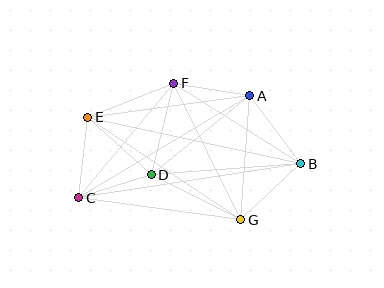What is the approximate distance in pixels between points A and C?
The distance between A and C is approximately 199 pixels.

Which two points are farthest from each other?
Points B and C are farthest from each other.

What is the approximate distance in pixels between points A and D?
The distance between A and D is approximately 126 pixels.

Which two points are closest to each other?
Points C and D are closest to each other.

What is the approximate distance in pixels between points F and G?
The distance between F and G is approximately 152 pixels.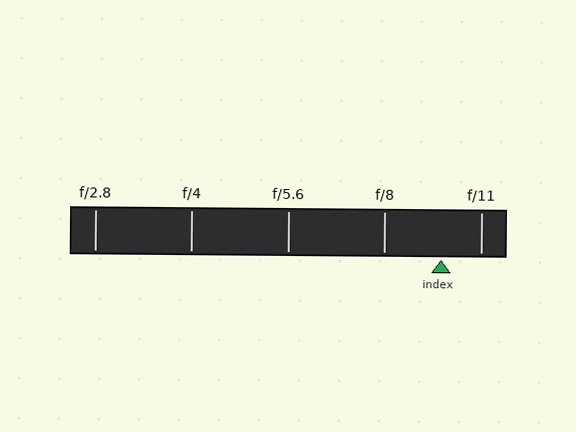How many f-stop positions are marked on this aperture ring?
There are 5 f-stop positions marked.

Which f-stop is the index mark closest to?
The index mark is closest to f/11.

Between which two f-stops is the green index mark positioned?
The index mark is between f/8 and f/11.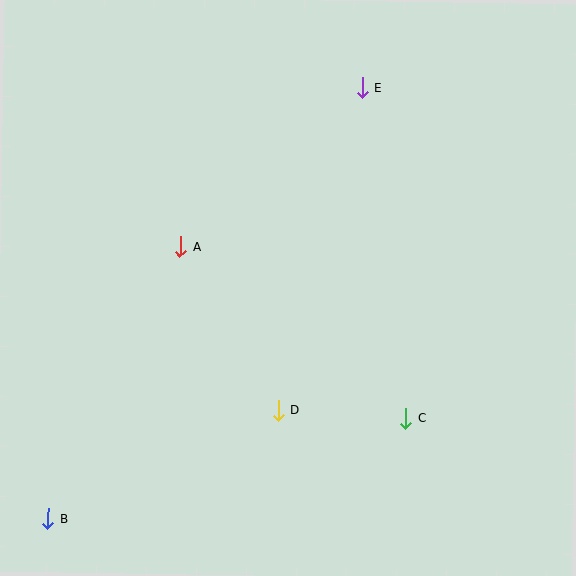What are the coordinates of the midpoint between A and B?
The midpoint between A and B is at (114, 383).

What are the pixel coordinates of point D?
Point D is at (278, 410).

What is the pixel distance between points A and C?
The distance between A and C is 283 pixels.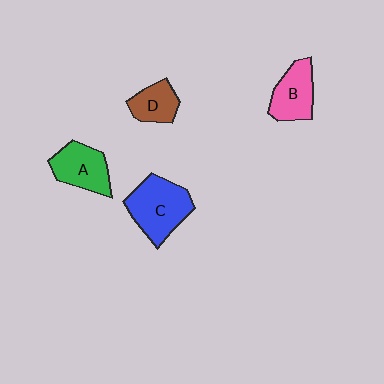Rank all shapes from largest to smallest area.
From largest to smallest: C (blue), A (green), B (pink), D (brown).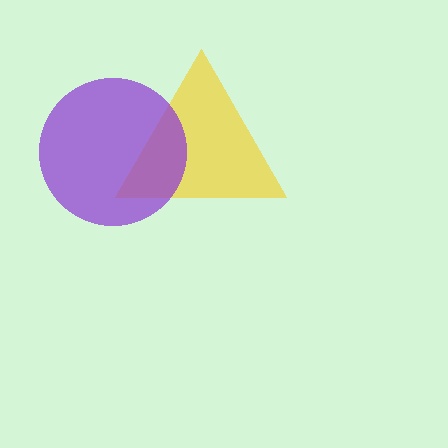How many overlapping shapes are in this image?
There are 2 overlapping shapes in the image.